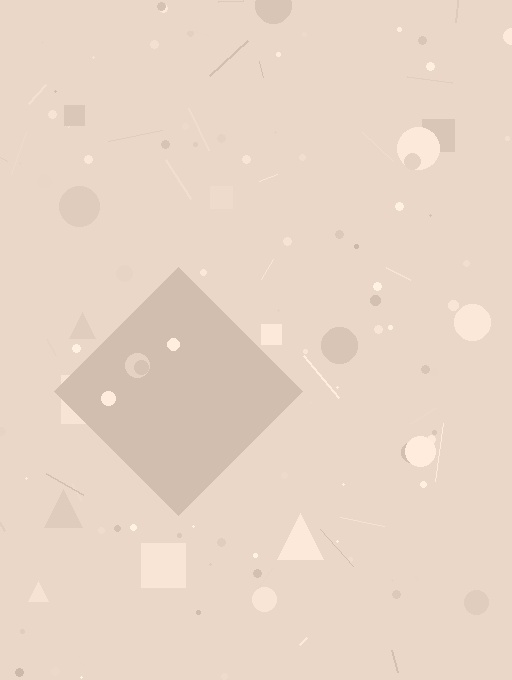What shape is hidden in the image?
A diamond is hidden in the image.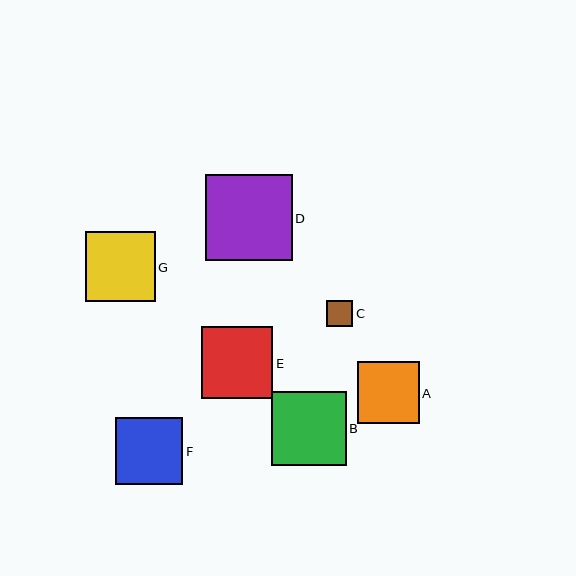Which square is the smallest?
Square C is the smallest with a size of approximately 26 pixels.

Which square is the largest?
Square D is the largest with a size of approximately 87 pixels.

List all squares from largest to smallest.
From largest to smallest: D, B, E, G, F, A, C.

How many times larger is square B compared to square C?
Square B is approximately 2.8 times the size of square C.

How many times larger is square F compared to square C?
Square F is approximately 2.5 times the size of square C.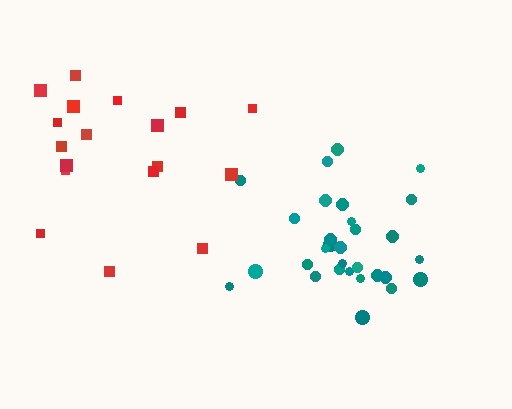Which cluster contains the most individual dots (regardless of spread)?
Teal (31).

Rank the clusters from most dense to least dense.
teal, red.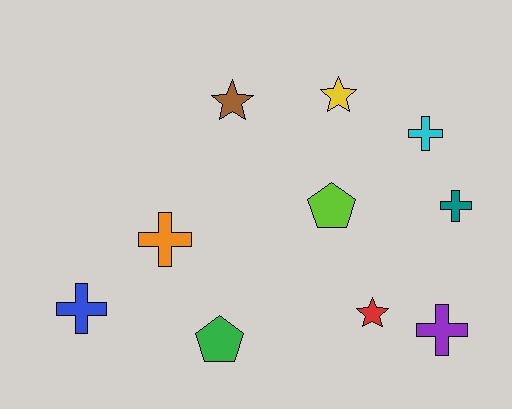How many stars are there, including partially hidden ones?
There are 3 stars.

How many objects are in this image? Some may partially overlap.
There are 10 objects.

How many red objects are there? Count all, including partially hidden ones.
There is 1 red object.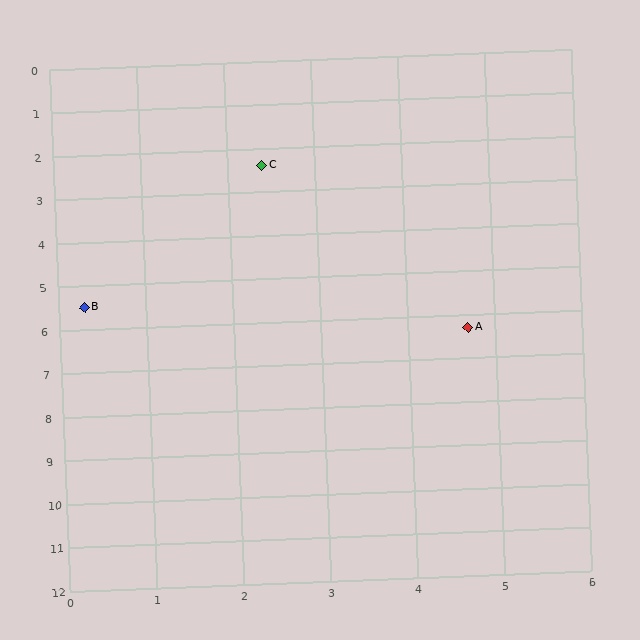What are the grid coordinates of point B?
Point B is at approximately (0.3, 5.5).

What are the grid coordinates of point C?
Point C is at approximately (2.4, 2.4).